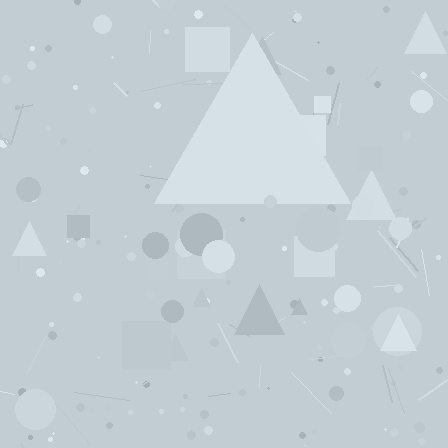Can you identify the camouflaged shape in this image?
The camouflaged shape is a triangle.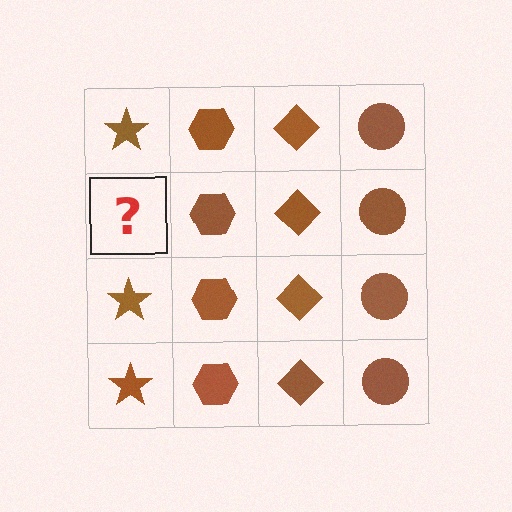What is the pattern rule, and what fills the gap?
The rule is that each column has a consistent shape. The gap should be filled with a brown star.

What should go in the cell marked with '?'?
The missing cell should contain a brown star.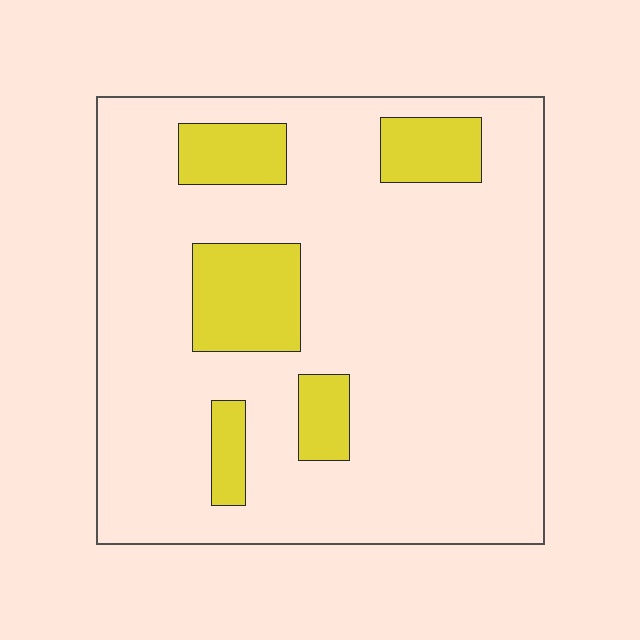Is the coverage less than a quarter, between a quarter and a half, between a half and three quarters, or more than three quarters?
Less than a quarter.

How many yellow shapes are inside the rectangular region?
5.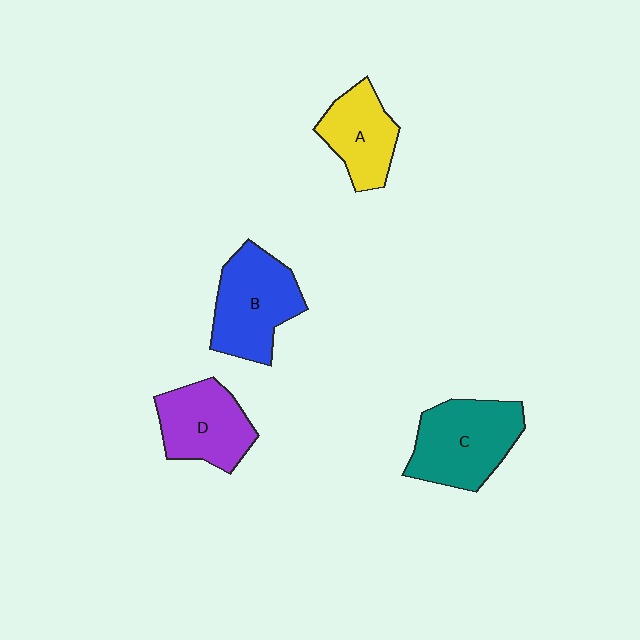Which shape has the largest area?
Shape C (teal).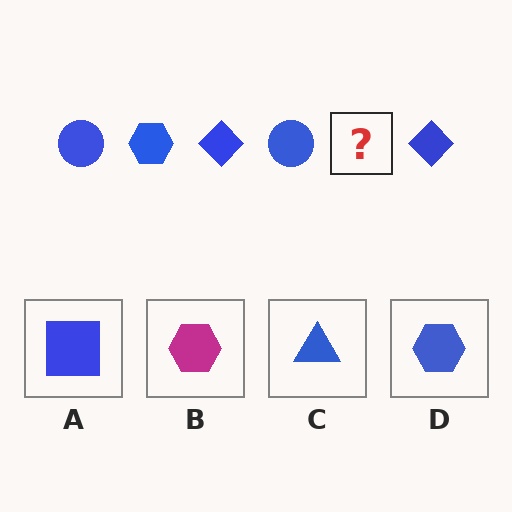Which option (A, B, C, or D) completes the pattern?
D.